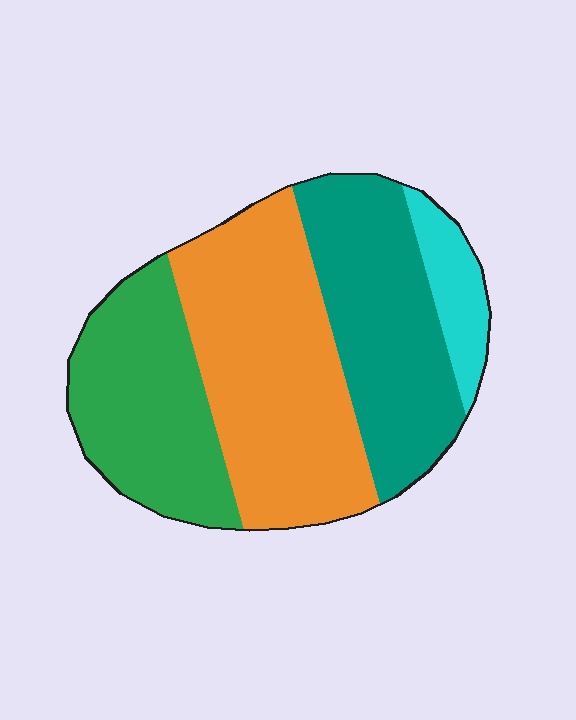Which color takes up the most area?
Orange, at roughly 40%.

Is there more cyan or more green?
Green.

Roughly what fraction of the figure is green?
Green takes up about one quarter (1/4) of the figure.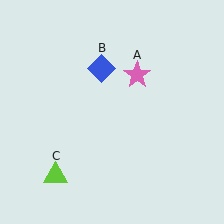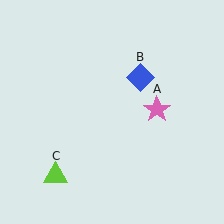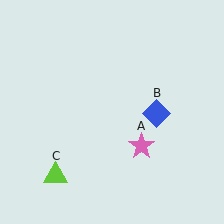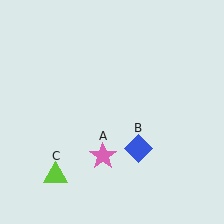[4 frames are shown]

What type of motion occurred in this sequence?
The pink star (object A), blue diamond (object B) rotated clockwise around the center of the scene.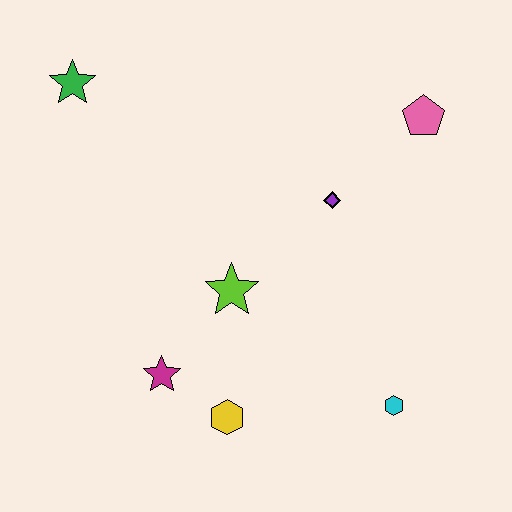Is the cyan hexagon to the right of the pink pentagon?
No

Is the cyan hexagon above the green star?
No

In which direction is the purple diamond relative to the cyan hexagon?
The purple diamond is above the cyan hexagon.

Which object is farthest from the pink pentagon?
The magenta star is farthest from the pink pentagon.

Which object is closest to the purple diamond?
The pink pentagon is closest to the purple diamond.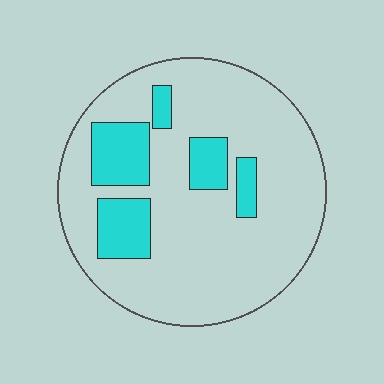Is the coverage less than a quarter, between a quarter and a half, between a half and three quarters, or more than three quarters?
Less than a quarter.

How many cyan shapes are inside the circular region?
5.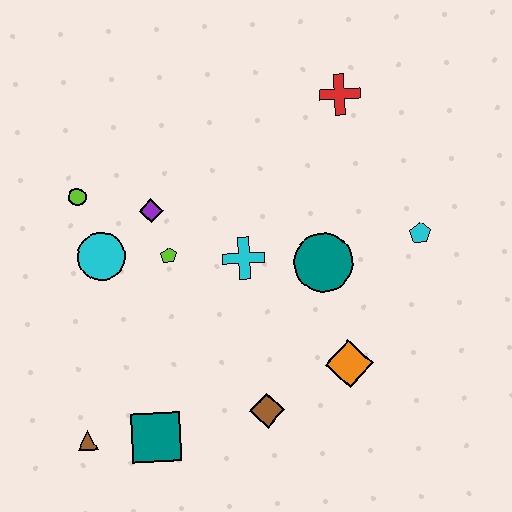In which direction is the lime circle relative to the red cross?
The lime circle is to the left of the red cross.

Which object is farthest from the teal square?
The red cross is farthest from the teal square.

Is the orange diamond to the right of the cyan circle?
Yes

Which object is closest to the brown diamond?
The orange diamond is closest to the brown diamond.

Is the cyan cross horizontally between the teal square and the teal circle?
Yes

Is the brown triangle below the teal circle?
Yes